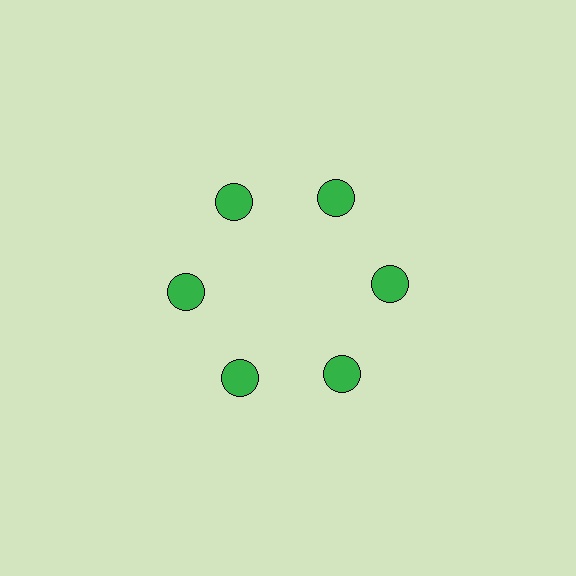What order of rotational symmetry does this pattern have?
This pattern has 6-fold rotational symmetry.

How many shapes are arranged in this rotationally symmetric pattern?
There are 6 shapes, arranged in 6 groups of 1.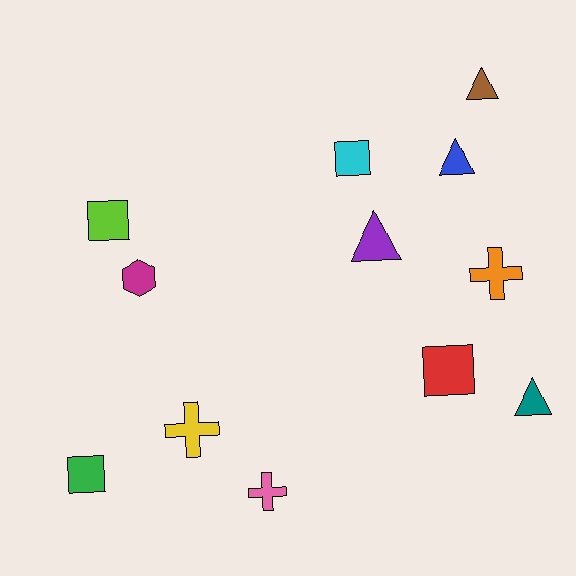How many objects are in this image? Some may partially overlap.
There are 12 objects.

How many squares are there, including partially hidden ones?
There are 4 squares.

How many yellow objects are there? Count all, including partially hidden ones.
There is 1 yellow object.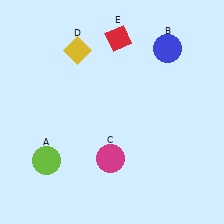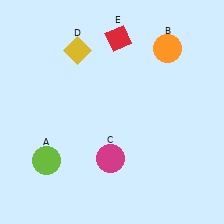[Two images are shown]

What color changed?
The circle (B) changed from blue in Image 1 to orange in Image 2.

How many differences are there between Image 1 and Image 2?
There is 1 difference between the two images.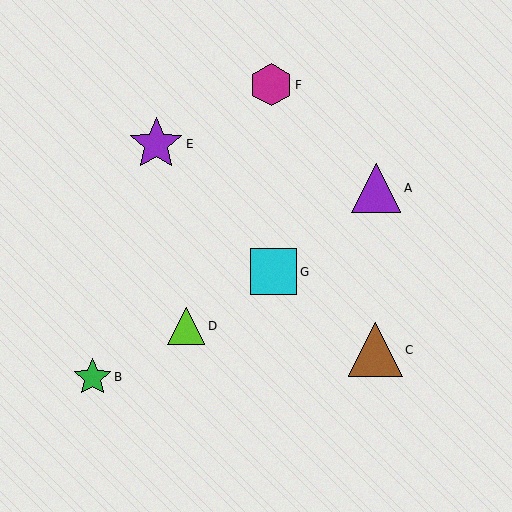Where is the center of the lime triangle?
The center of the lime triangle is at (186, 326).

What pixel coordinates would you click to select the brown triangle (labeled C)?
Click at (376, 350) to select the brown triangle C.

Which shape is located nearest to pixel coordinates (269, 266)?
The cyan square (labeled G) at (274, 272) is nearest to that location.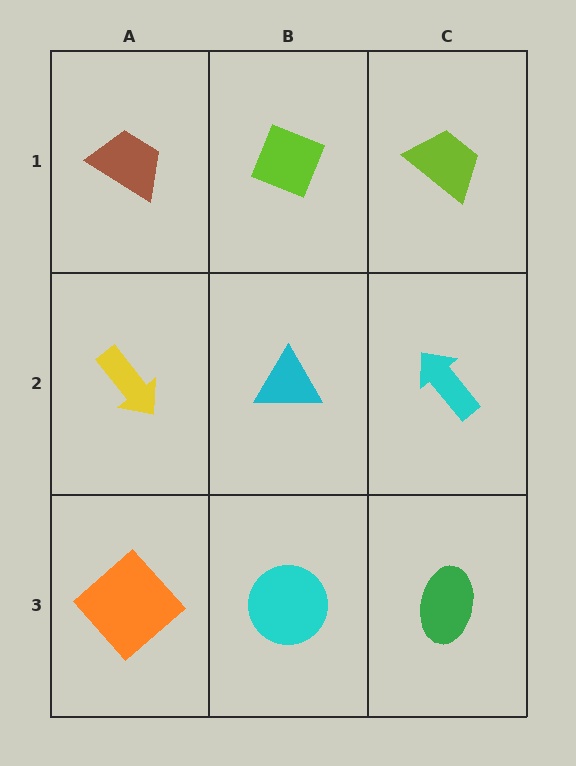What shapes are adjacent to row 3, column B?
A cyan triangle (row 2, column B), an orange diamond (row 3, column A), a green ellipse (row 3, column C).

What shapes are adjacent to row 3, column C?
A cyan arrow (row 2, column C), a cyan circle (row 3, column B).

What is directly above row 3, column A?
A yellow arrow.